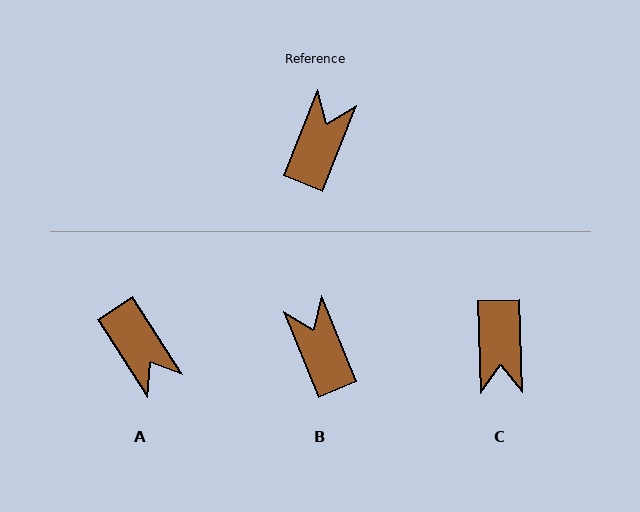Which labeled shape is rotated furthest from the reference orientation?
C, about 156 degrees away.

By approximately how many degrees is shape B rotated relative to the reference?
Approximately 44 degrees counter-clockwise.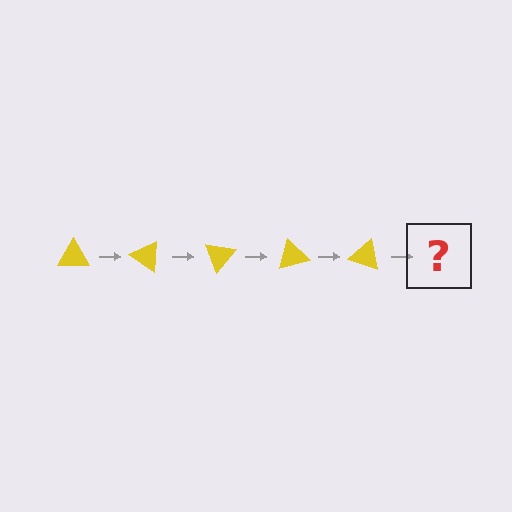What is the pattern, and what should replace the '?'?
The pattern is that the triangle rotates 35 degrees each step. The '?' should be a yellow triangle rotated 175 degrees.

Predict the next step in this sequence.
The next step is a yellow triangle rotated 175 degrees.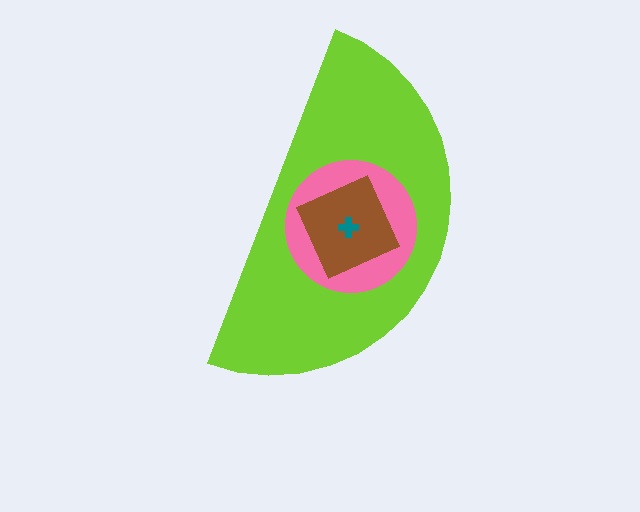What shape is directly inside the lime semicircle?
The pink circle.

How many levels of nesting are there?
4.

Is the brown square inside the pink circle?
Yes.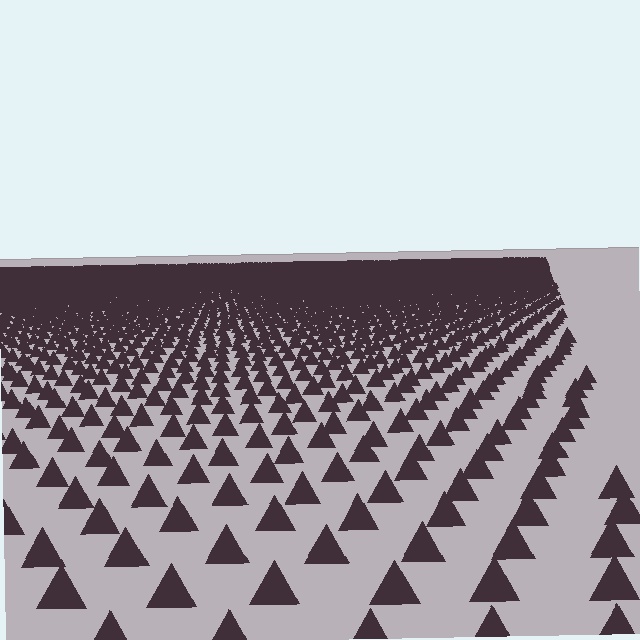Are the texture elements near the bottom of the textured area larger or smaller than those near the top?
Larger. Near the bottom, elements are closer to the viewer and appear at a bigger on-screen size.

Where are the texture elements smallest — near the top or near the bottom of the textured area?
Near the top.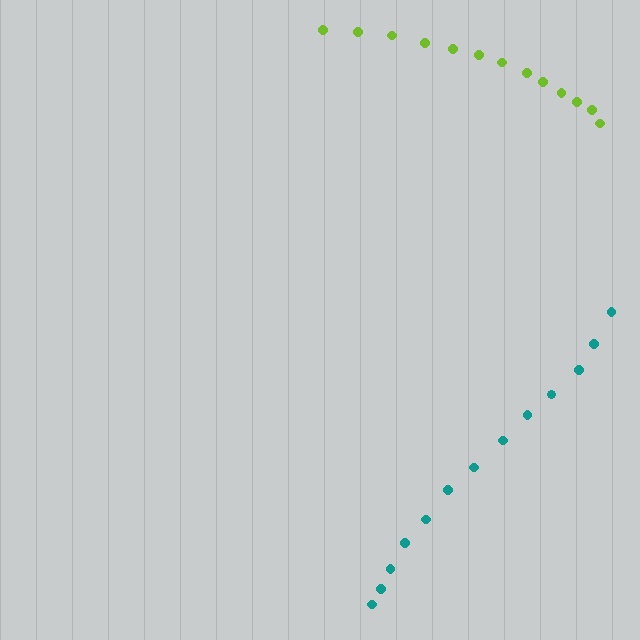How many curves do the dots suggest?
There are 2 distinct paths.